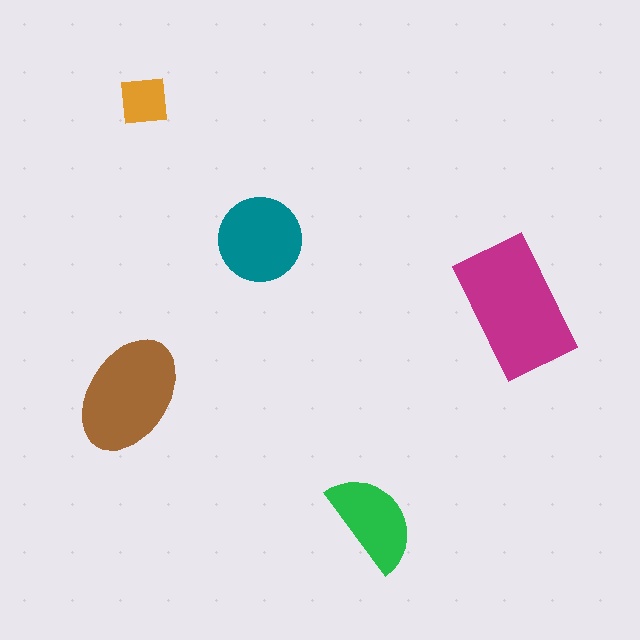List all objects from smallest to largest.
The orange square, the green semicircle, the teal circle, the brown ellipse, the magenta rectangle.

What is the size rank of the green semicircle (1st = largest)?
4th.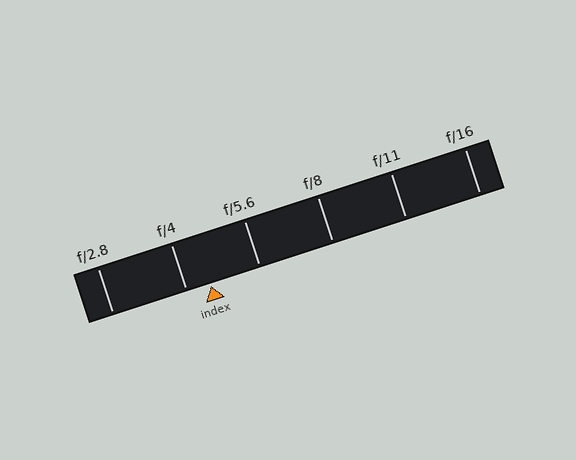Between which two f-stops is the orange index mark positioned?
The index mark is between f/4 and f/5.6.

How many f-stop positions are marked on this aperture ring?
There are 6 f-stop positions marked.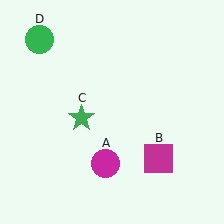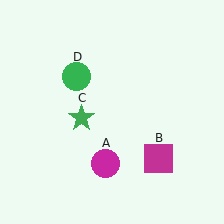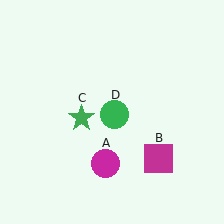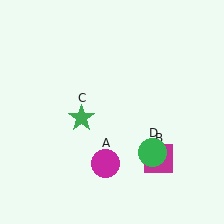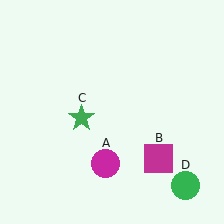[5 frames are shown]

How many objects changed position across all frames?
1 object changed position: green circle (object D).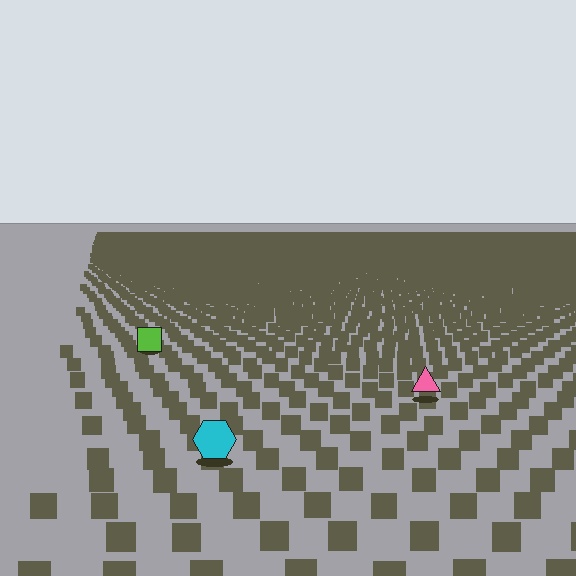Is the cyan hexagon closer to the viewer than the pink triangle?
Yes. The cyan hexagon is closer — you can tell from the texture gradient: the ground texture is coarser near it.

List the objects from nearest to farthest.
From nearest to farthest: the cyan hexagon, the pink triangle, the lime square.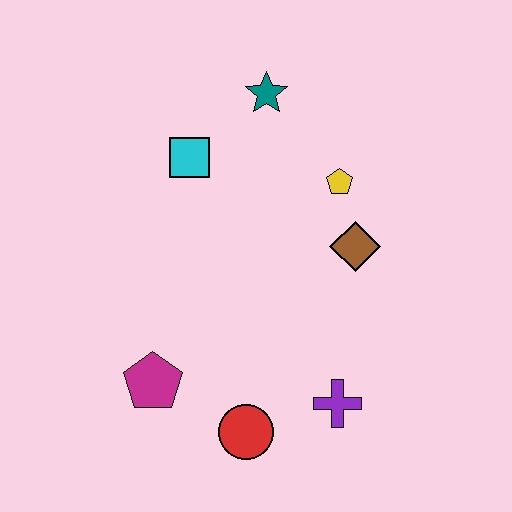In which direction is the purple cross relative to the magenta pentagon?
The purple cross is to the right of the magenta pentagon.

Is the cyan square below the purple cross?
No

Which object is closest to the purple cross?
The red circle is closest to the purple cross.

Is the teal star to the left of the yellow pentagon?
Yes